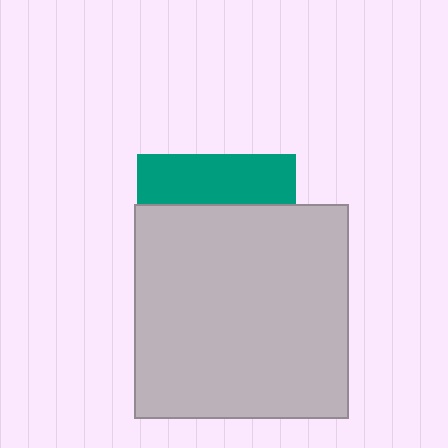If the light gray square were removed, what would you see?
You would see the complete teal square.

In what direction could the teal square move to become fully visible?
The teal square could move up. That would shift it out from behind the light gray square entirely.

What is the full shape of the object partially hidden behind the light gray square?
The partially hidden object is a teal square.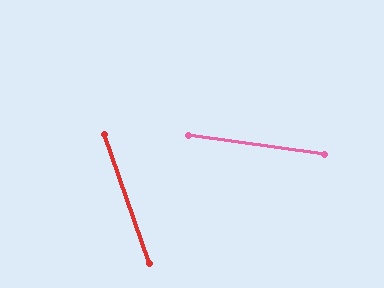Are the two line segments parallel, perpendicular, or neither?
Neither parallel nor perpendicular — they differ by about 63°.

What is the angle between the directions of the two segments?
Approximately 63 degrees.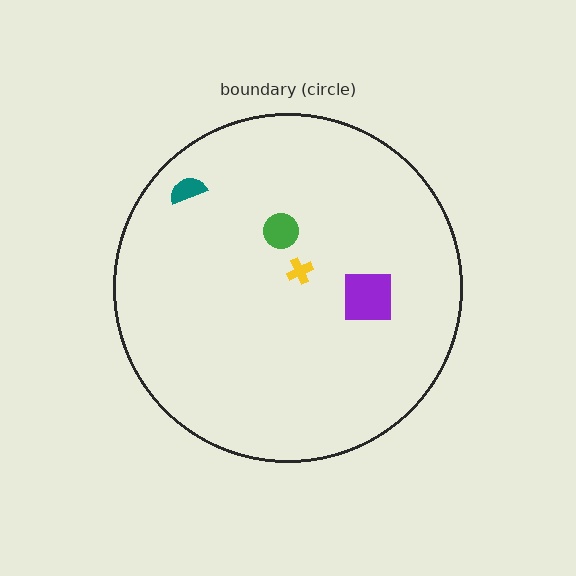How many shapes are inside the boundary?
4 inside, 0 outside.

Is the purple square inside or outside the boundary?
Inside.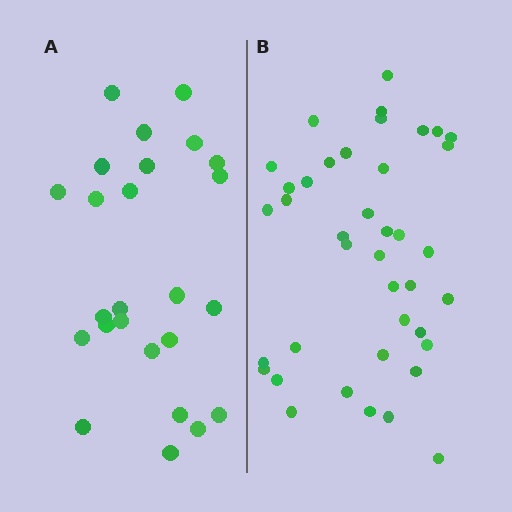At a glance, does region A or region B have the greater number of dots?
Region B (the right region) has more dots.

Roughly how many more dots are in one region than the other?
Region B has approximately 15 more dots than region A.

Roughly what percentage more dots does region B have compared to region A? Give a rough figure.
About 60% more.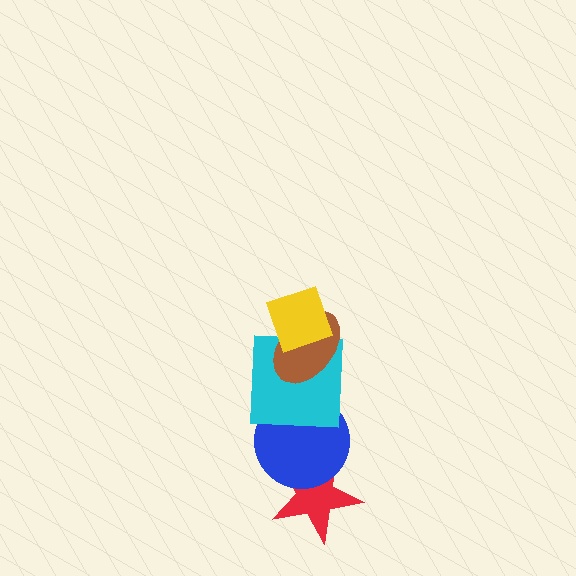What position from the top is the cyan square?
The cyan square is 3rd from the top.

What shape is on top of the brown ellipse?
The yellow diamond is on top of the brown ellipse.